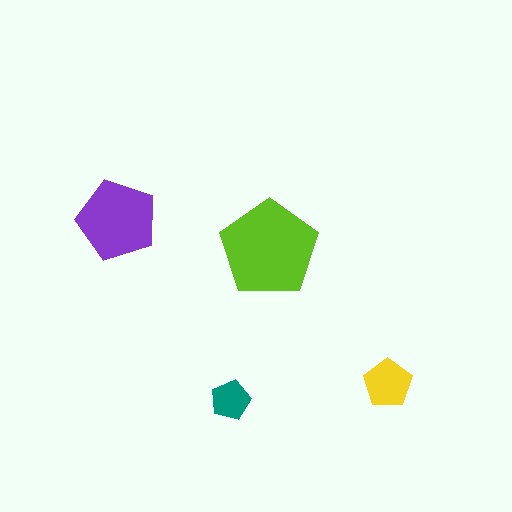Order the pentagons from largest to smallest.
the lime one, the purple one, the yellow one, the teal one.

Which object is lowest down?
The teal pentagon is bottommost.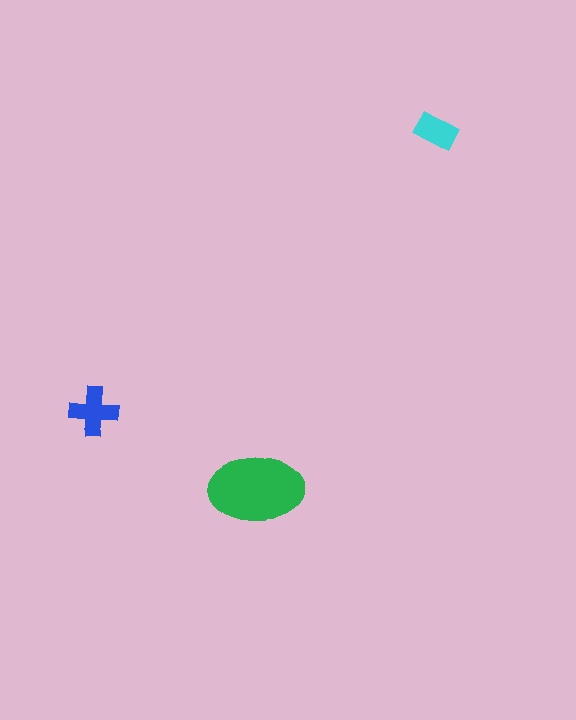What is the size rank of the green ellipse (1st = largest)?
1st.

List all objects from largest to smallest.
The green ellipse, the blue cross, the cyan rectangle.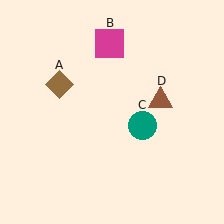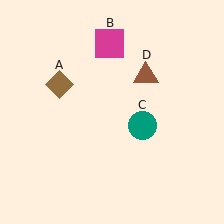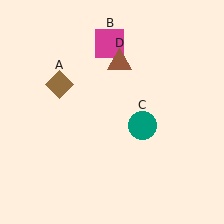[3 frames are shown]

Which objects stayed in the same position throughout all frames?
Brown diamond (object A) and magenta square (object B) and teal circle (object C) remained stationary.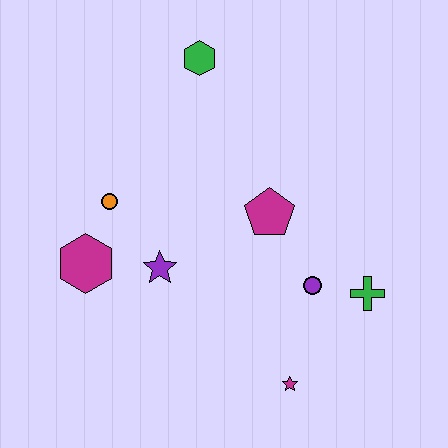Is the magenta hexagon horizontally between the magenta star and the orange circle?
No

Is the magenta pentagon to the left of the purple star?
No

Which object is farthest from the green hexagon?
The magenta star is farthest from the green hexagon.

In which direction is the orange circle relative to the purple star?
The orange circle is above the purple star.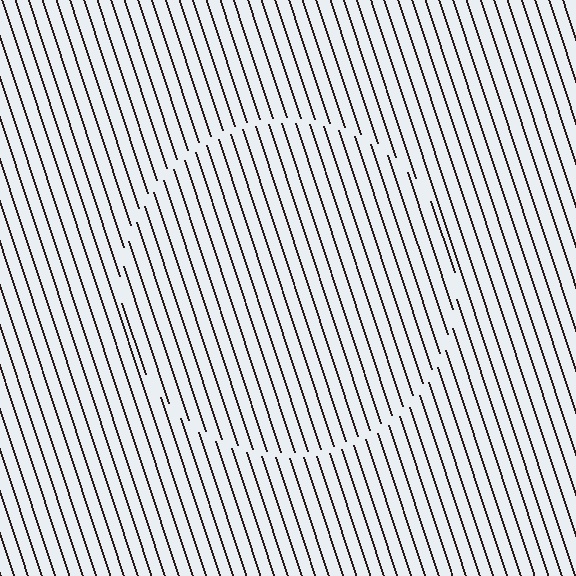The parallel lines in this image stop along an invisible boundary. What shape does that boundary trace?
An illusory circle. The interior of the shape contains the same grating, shifted by half a period — the contour is defined by the phase discontinuity where line-ends from the inner and outer gratings abut.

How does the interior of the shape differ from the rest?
The interior of the shape contains the same grating, shifted by half a period — the contour is defined by the phase discontinuity where line-ends from the inner and outer gratings abut.